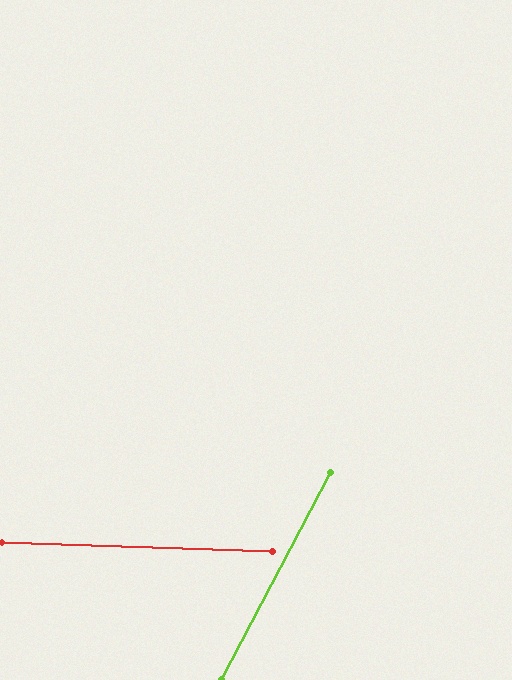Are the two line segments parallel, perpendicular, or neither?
Neither parallel nor perpendicular — they differ by about 64°.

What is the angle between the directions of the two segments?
Approximately 64 degrees.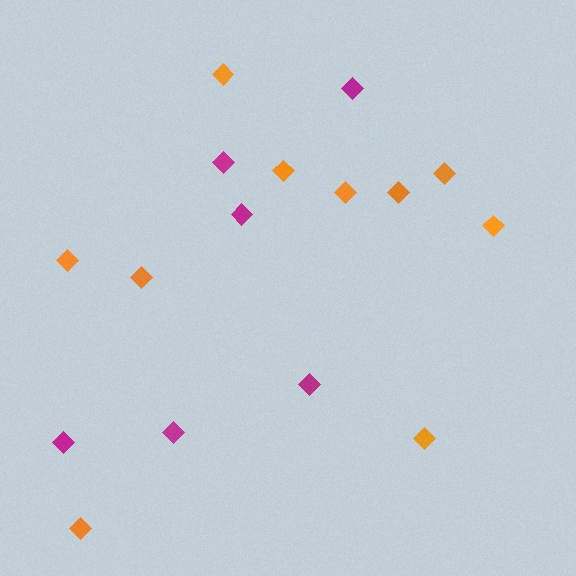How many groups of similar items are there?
There are 2 groups: one group of orange diamonds (10) and one group of magenta diamonds (6).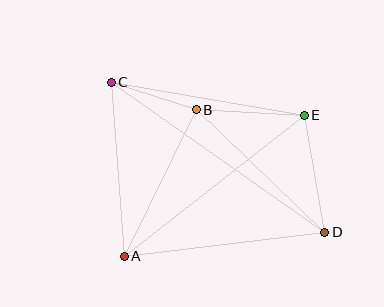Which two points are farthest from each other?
Points C and D are farthest from each other.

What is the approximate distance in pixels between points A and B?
The distance between A and B is approximately 163 pixels.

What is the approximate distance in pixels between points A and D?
The distance between A and D is approximately 202 pixels.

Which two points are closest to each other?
Points B and C are closest to each other.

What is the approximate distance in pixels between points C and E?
The distance between C and E is approximately 196 pixels.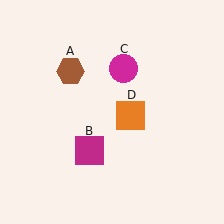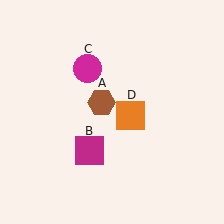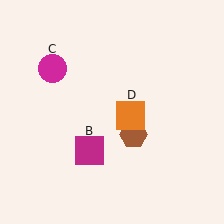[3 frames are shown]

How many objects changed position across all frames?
2 objects changed position: brown hexagon (object A), magenta circle (object C).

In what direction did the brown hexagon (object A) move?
The brown hexagon (object A) moved down and to the right.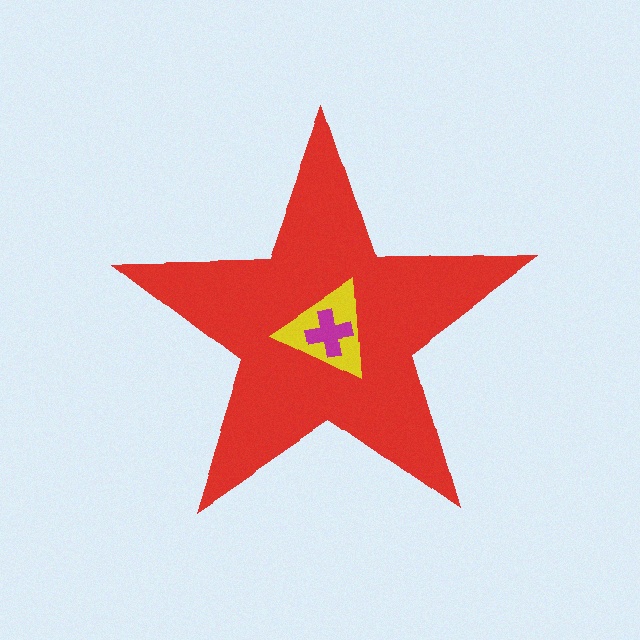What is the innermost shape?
The magenta cross.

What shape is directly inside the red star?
The yellow triangle.